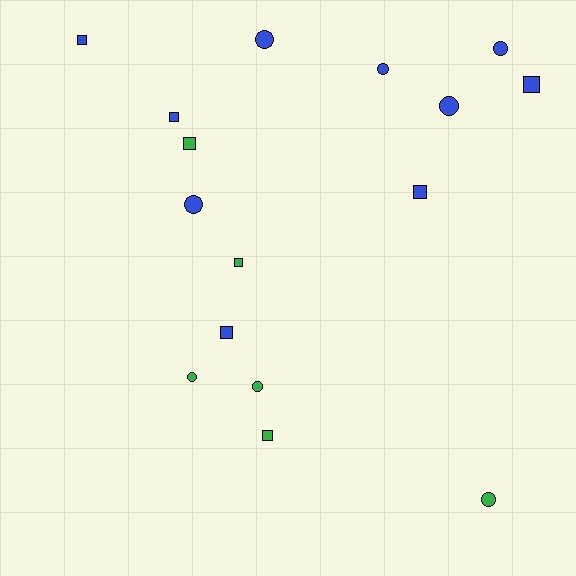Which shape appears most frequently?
Circle, with 8 objects.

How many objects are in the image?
There are 16 objects.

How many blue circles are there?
There are 5 blue circles.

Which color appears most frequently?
Blue, with 10 objects.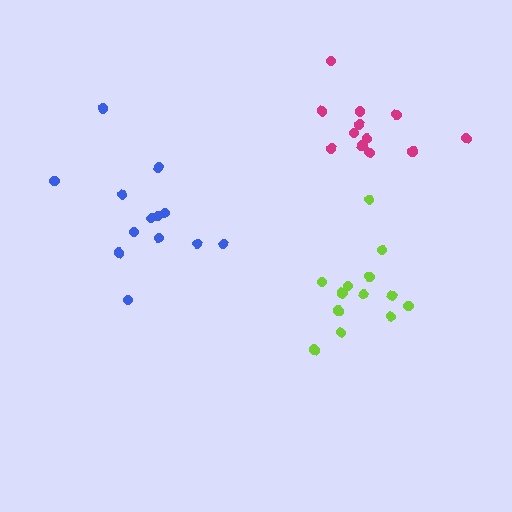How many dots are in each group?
Group 1: 13 dots, Group 2: 13 dots, Group 3: 12 dots (38 total).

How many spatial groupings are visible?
There are 3 spatial groupings.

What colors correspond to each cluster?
The clusters are colored: lime, blue, magenta.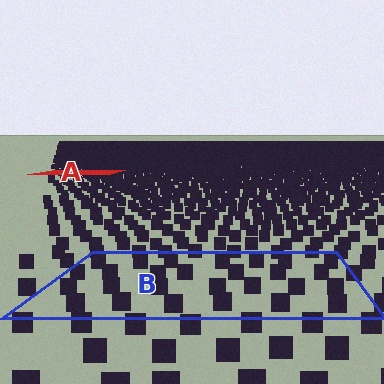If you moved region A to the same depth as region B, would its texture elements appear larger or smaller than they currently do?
They would appear larger. At a closer depth, the same texture elements are projected at a bigger on-screen size.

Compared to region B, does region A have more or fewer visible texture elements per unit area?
Region A has more texture elements per unit area — they are packed more densely because it is farther away.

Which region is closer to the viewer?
Region B is closer. The texture elements there are larger and more spread out.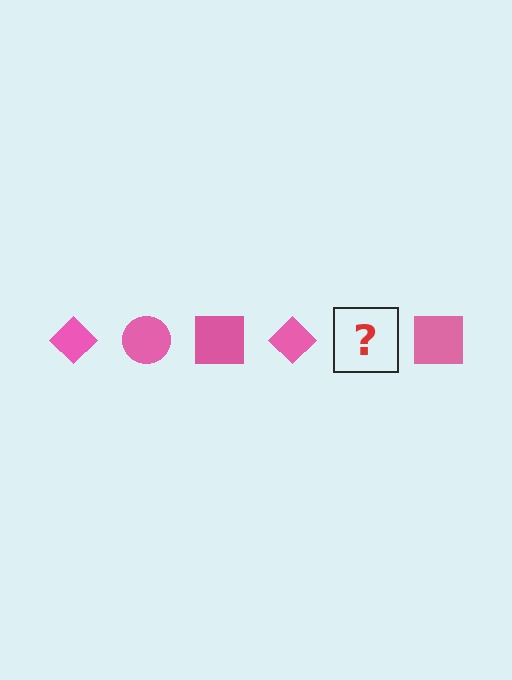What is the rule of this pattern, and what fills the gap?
The rule is that the pattern cycles through diamond, circle, square shapes in pink. The gap should be filled with a pink circle.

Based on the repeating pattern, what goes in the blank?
The blank should be a pink circle.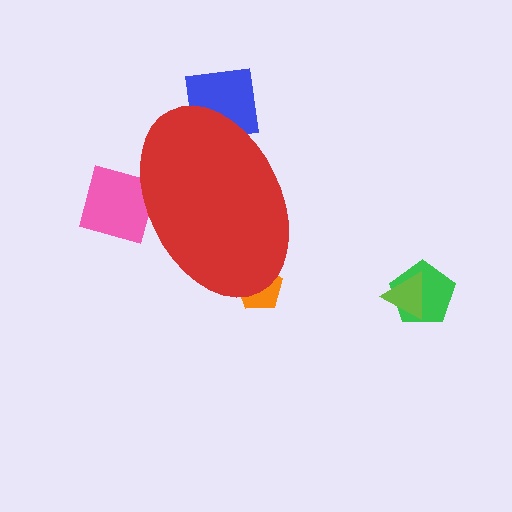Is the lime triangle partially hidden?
No, the lime triangle is fully visible.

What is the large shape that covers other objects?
A red ellipse.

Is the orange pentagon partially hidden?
Yes, the orange pentagon is partially hidden behind the red ellipse.